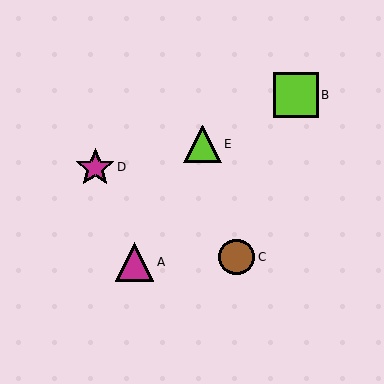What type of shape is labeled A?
Shape A is a magenta triangle.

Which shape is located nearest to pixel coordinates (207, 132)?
The lime triangle (labeled E) at (202, 144) is nearest to that location.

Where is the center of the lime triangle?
The center of the lime triangle is at (202, 144).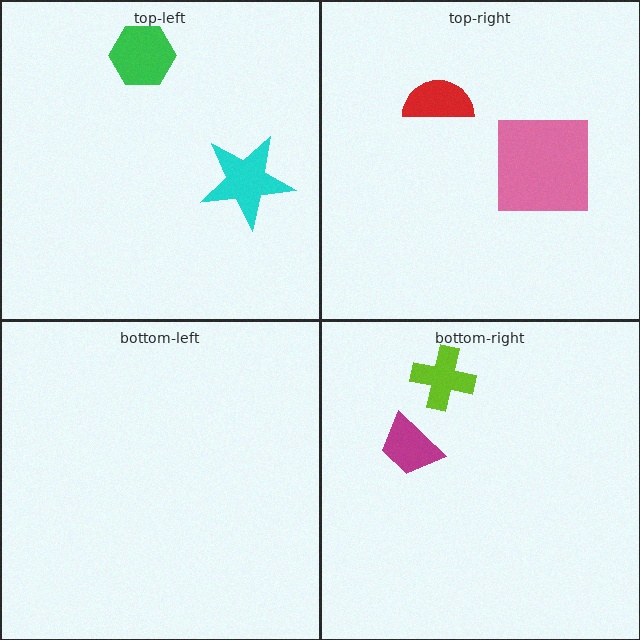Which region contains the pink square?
The top-right region.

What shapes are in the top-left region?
The green hexagon, the cyan star.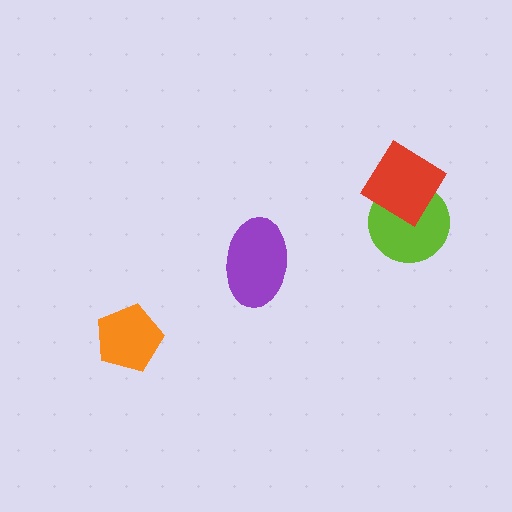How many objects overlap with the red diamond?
1 object overlaps with the red diamond.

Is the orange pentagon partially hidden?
No, no other shape covers it.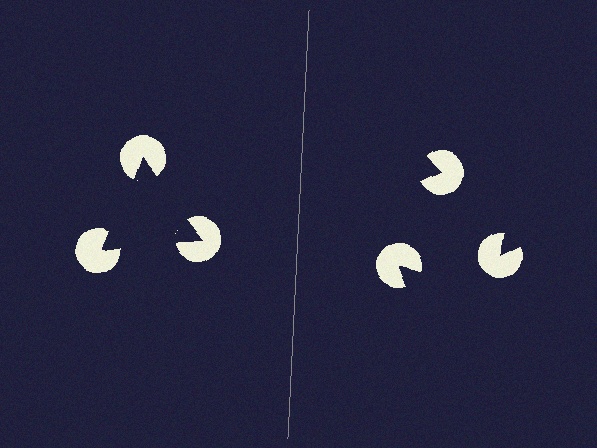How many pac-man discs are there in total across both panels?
6 — 3 on each side.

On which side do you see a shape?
An illusory triangle appears on the left side. On the right side the wedge cuts are rotated, so no coherent shape forms.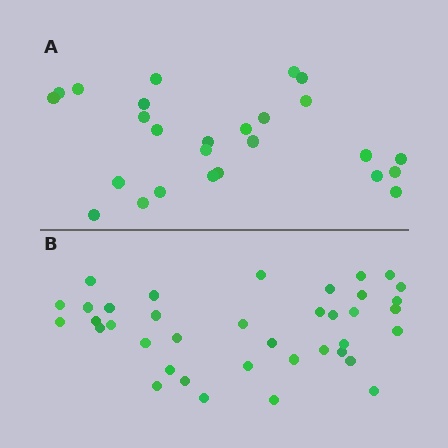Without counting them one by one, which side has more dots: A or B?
Region B (the bottom region) has more dots.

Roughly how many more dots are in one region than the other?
Region B has roughly 12 or so more dots than region A.